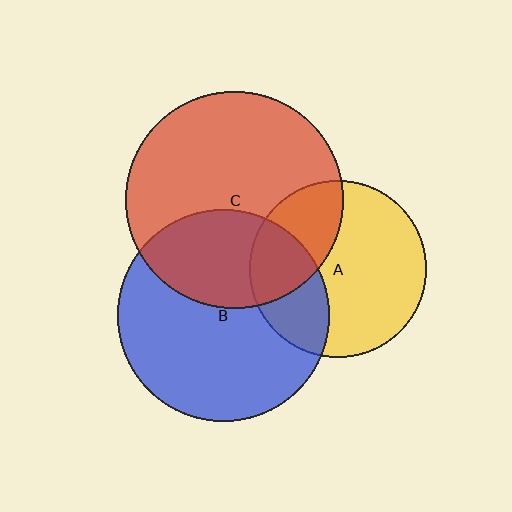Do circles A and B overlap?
Yes.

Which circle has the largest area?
Circle C (red).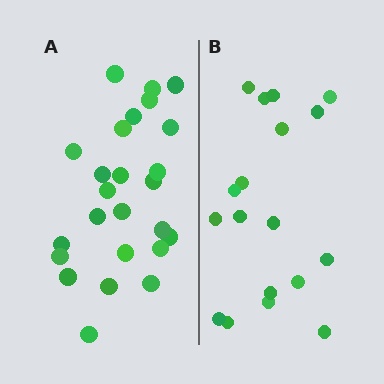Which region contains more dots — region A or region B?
Region A (the left region) has more dots.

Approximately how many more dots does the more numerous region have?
Region A has roughly 8 or so more dots than region B.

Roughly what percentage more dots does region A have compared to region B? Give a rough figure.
About 40% more.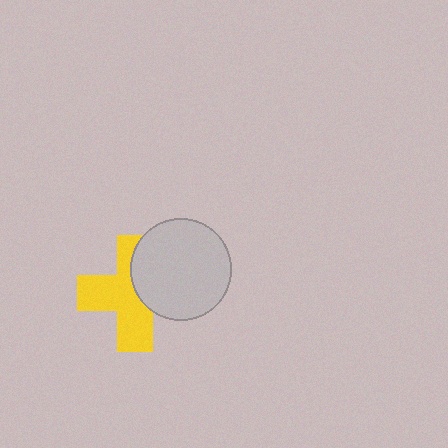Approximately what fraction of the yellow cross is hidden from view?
Roughly 40% of the yellow cross is hidden behind the light gray circle.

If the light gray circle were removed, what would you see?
You would see the complete yellow cross.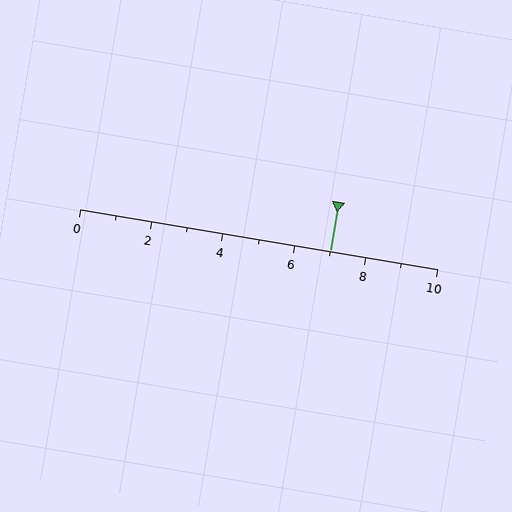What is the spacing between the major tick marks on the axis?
The major ticks are spaced 2 apart.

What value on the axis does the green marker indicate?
The marker indicates approximately 7.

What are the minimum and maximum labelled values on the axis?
The axis runs from 0 to 10.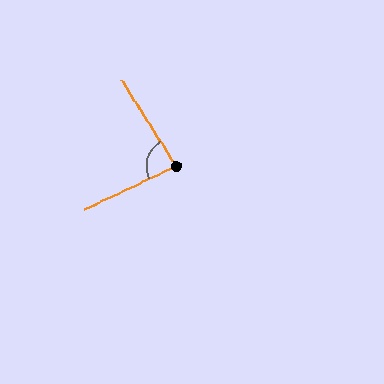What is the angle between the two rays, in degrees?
Approximately 83 degrees.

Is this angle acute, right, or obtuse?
It is acute.